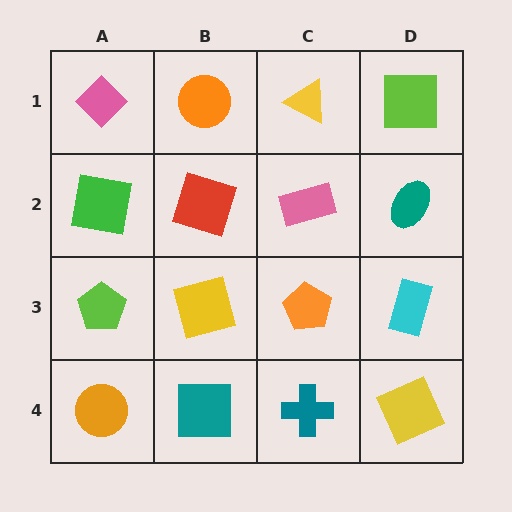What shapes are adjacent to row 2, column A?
A pink diamond (row 1, column A), a lime pentagon (row 3, column A), a red square (row 2, column B).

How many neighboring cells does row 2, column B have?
4.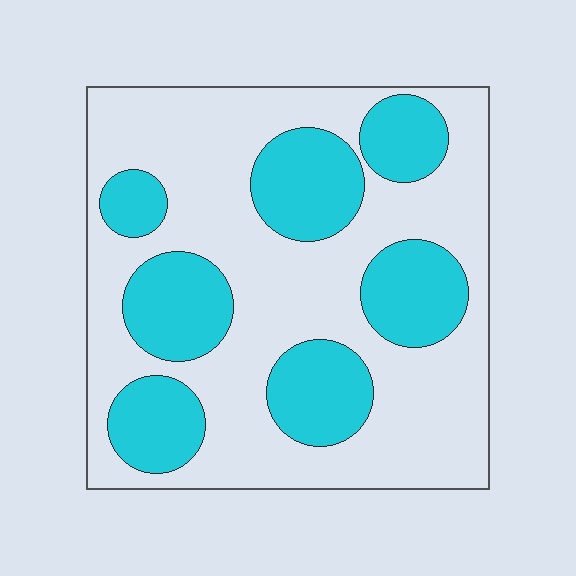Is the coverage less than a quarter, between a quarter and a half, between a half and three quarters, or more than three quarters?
Between a quarter and a half.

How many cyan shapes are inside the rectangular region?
7.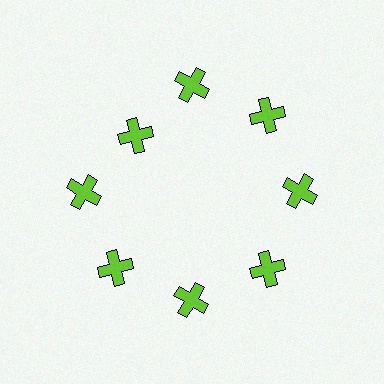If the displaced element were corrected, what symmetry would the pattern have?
It would have 8-fold rotational symmetry — the pattern would map onto itself every 45 degrees.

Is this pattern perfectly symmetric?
No. The 8 lime crosses are arranged in a ring, but one element near the 10 o'clock position is pulled inward toward the center, breaking the 8-fold rotational symmetry.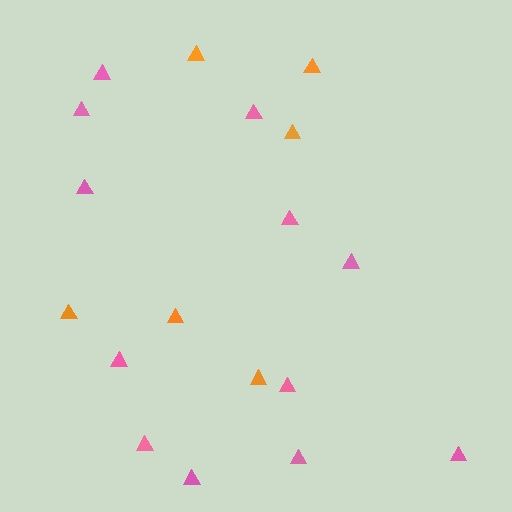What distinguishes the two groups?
There are 2 groups: one group of orange triangles (6) and one group of pink triangles (12).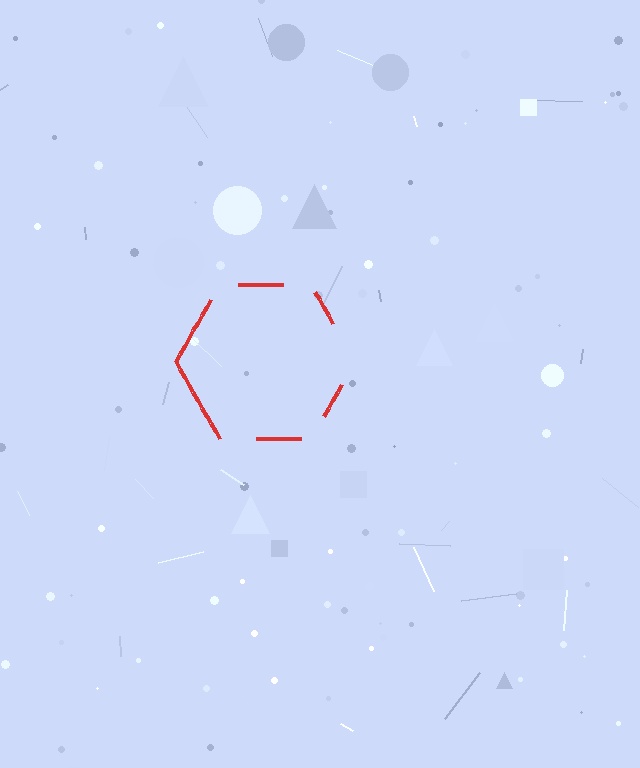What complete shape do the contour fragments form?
The contour fragments form a hexagon.